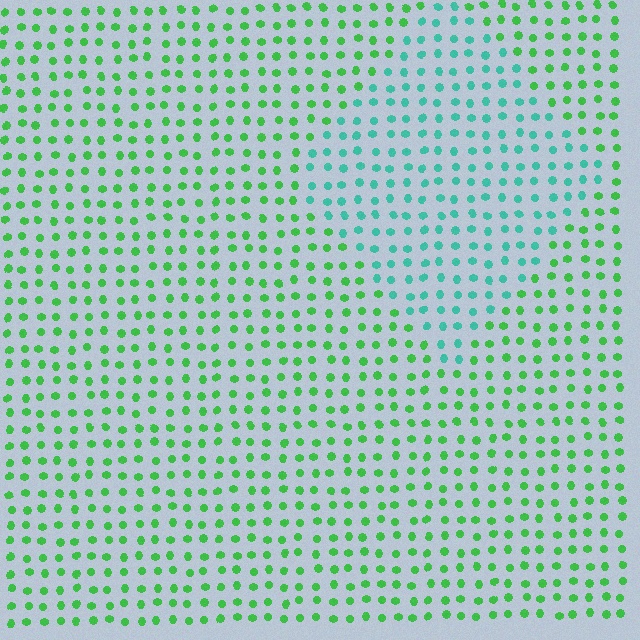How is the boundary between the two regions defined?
The boundary is defined purely by a slight shift in hue (about 44 degrees). Spacing, size, and orientation are identical on both sides.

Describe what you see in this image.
The image is filled with small green elements in a uniform arrangement. A diamond-shaped region is visible where the elements are tinted to a slightly different hue, forming a subtle color boundary.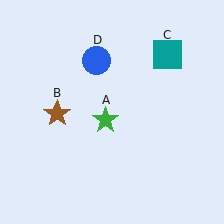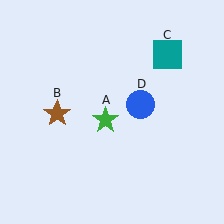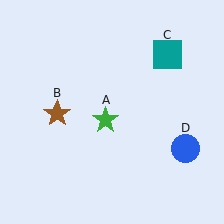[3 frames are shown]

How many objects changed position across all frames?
1 object changed position: blue circle (object D).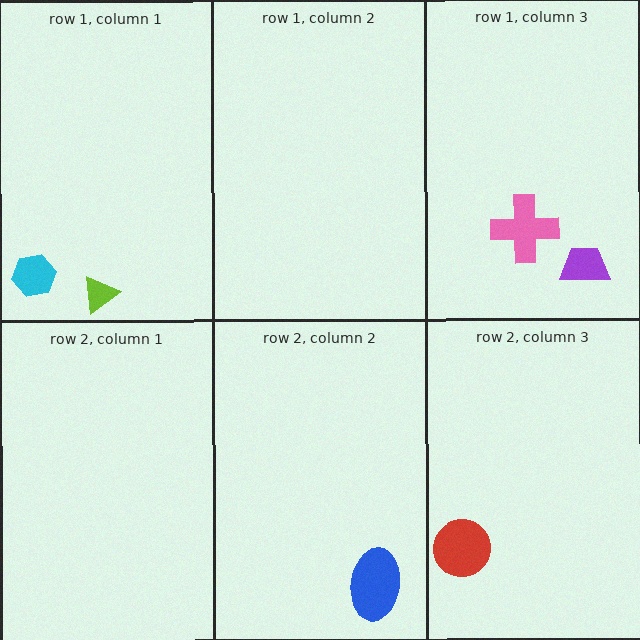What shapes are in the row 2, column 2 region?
The blue ellipse.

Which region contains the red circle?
The row 2, column 3 region.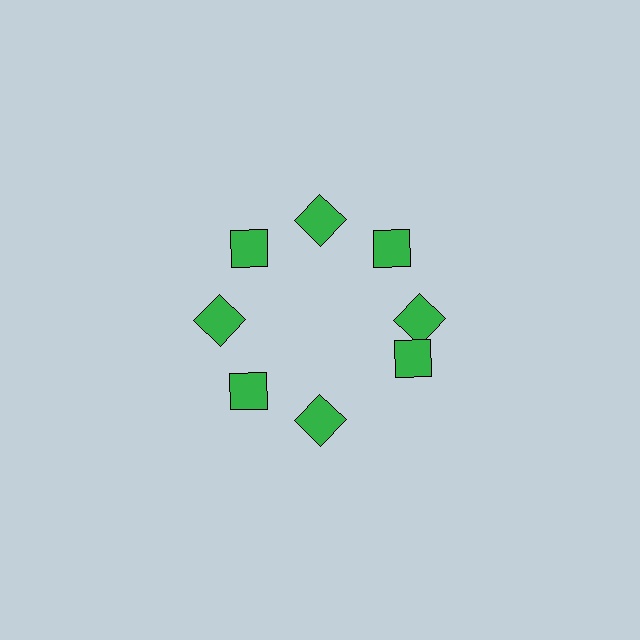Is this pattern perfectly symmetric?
No. The 8 green squares are arranged in a ring, but one element near the 4 o'clock position is rotated out of alignment along the ring, breaking the 8-fold rotational symmetry.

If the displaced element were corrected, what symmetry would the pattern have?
It would have 8-fold rotational symmetry — the pattern would map onto itself every 45 degrees.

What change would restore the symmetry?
The symmetry would be restored by rotating it back into even spacing with its neighbors so that all 8 squares sit at equal angles and equal distance from the center.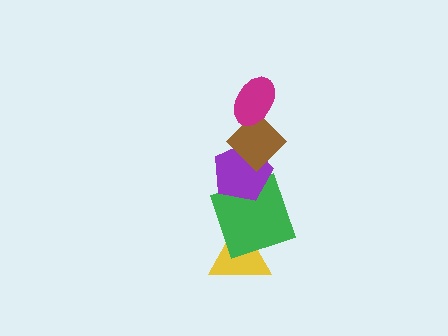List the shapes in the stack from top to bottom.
From top to bottom: the magenta ellipse, the brown diamond, the purple pentagon, the green square, the yellow triangle.